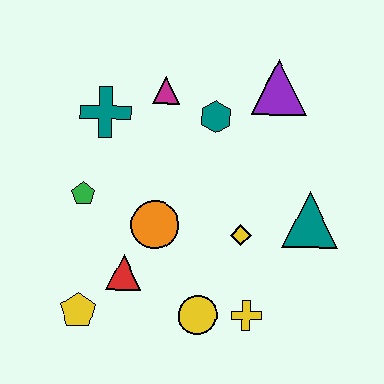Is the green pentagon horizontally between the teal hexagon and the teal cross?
No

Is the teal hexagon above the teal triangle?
Yes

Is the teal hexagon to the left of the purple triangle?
Yes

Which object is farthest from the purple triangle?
The yellow pentagon is farthest from the purple triangle.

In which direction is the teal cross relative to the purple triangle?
The teal cross is to the left of the purple triangle.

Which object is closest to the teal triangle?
The yellow diamond is closest to the teal triangle.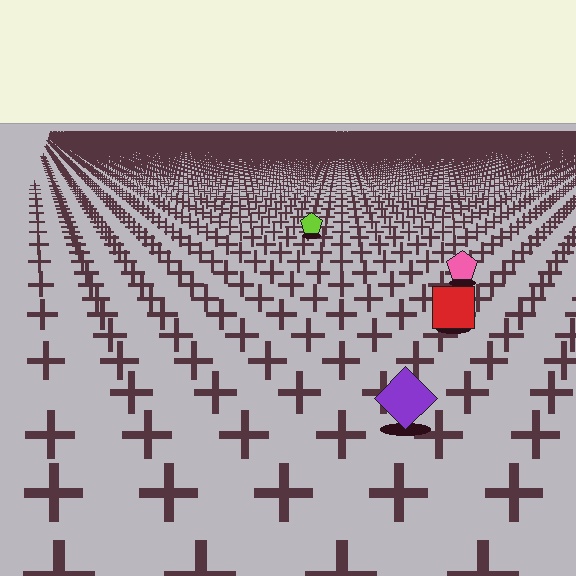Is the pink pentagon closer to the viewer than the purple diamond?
No. The purple diamond is closer — you can tell from the texture gradient: the ground texture is coarser near it.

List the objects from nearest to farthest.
From nearest to farthest: the purple diamond, the red square, the pink pentagon, the lime pentagon.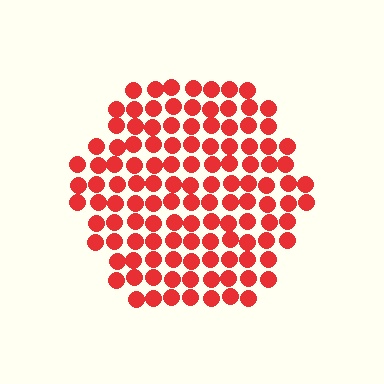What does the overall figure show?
The overall figure shows a hexagon.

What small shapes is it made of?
It is made of small circles.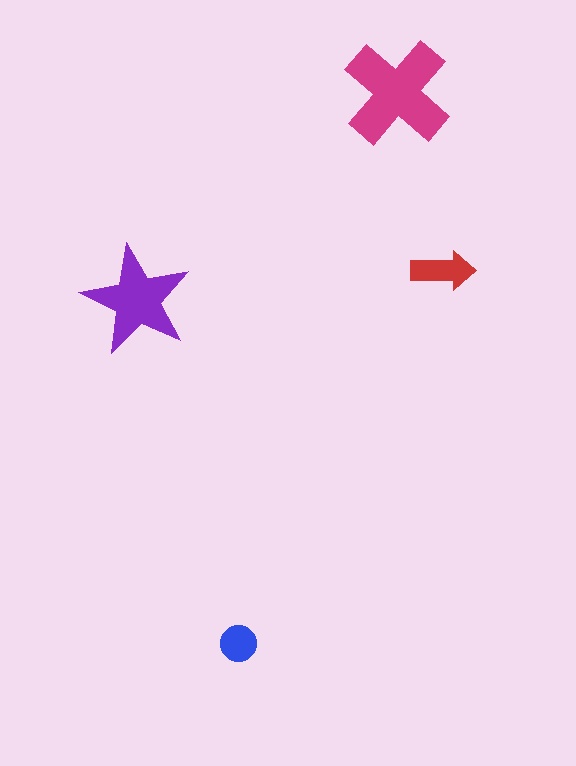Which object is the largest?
The magenta cross.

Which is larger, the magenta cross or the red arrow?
The magenta cross.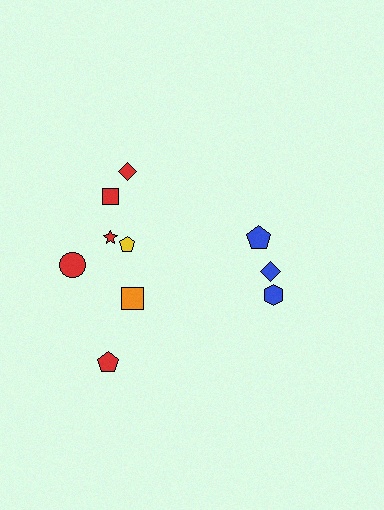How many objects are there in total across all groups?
There are 10 objects.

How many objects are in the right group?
There are 3 objects.